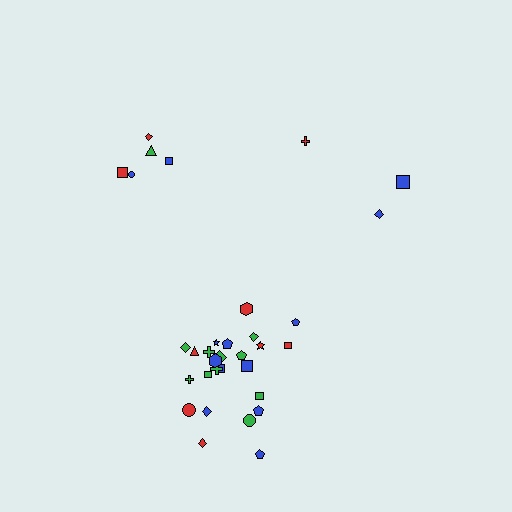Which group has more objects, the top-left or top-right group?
The top-left group.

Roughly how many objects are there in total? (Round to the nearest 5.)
Roughly 35 objects in total.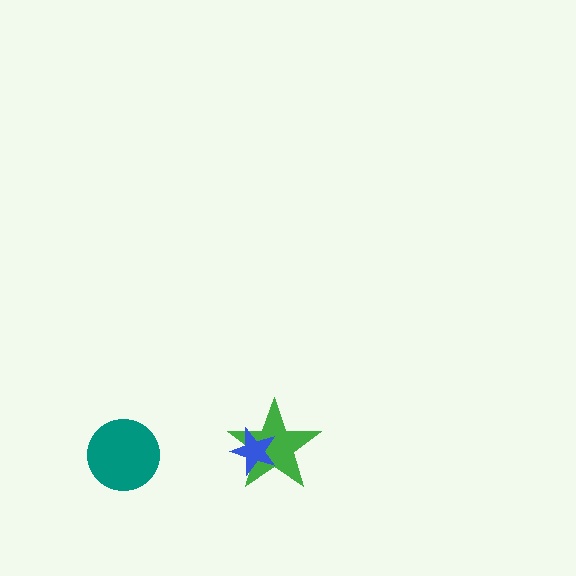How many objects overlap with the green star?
1 object overlaps with the green star.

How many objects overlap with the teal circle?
0 objects overlap with the teal circle.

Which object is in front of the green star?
The blue star is in front of the green star.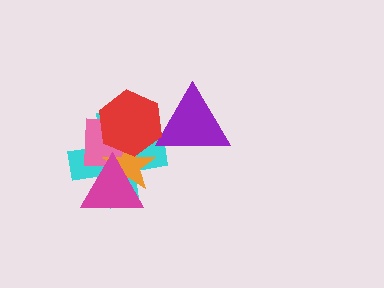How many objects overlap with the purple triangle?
1 object overlaps with the purple triangle.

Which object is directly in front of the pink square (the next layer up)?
The orange star is directly in front of the pink square.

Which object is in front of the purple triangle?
The red hexagon is in front of the purple triangle.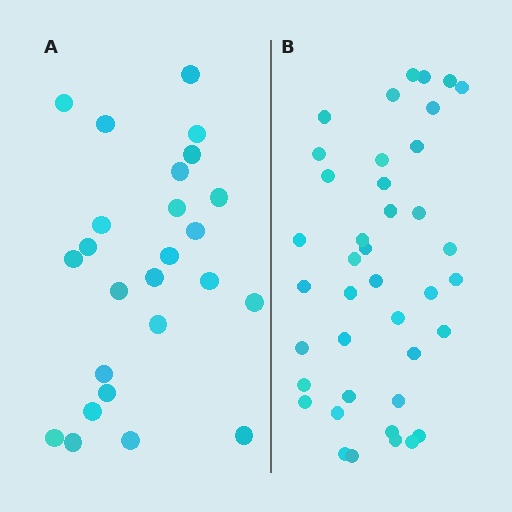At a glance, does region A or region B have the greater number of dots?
Region B (the right region) has more dots.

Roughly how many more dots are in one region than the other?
Region B has approximately 15 more dots than region A.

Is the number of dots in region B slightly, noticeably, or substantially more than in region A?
Region B has substantially more. The ratio is roughly 1.6 to 1.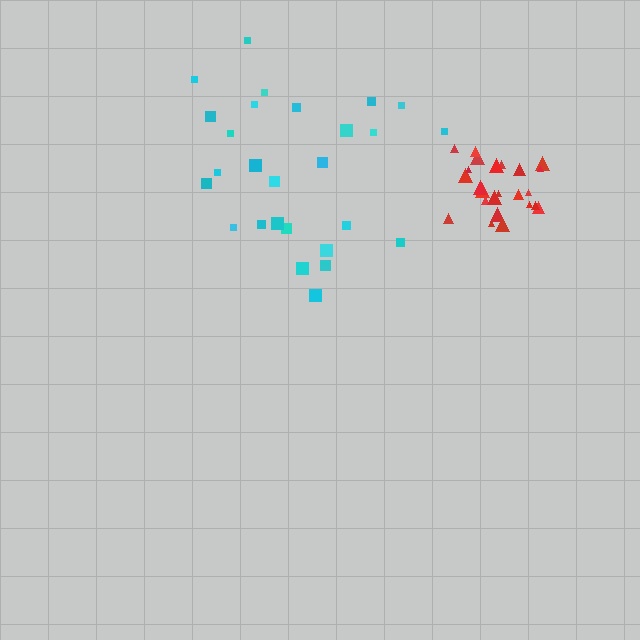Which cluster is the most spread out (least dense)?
Cyan.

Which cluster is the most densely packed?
Red.